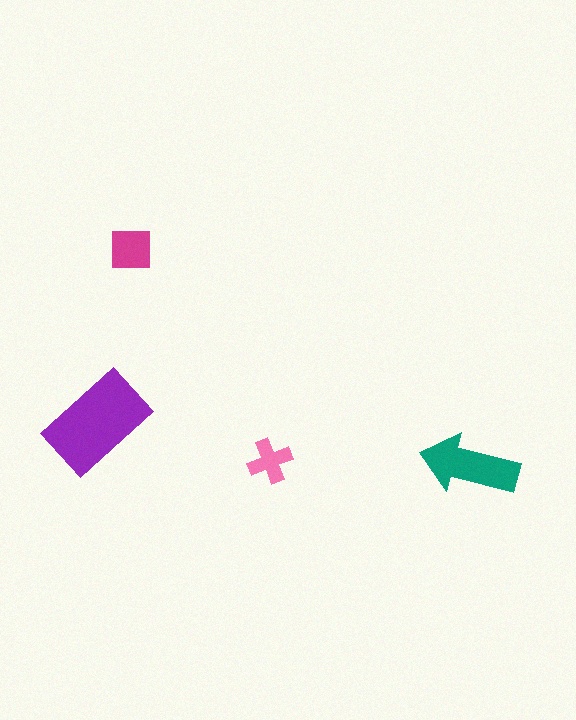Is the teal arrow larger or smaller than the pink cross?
Larger.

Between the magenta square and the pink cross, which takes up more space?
The magenta square.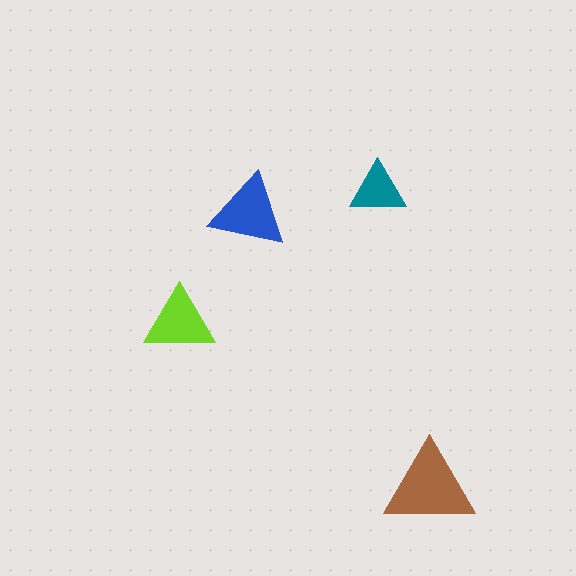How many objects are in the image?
There are 4 objects in the image.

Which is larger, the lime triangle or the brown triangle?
The brown one.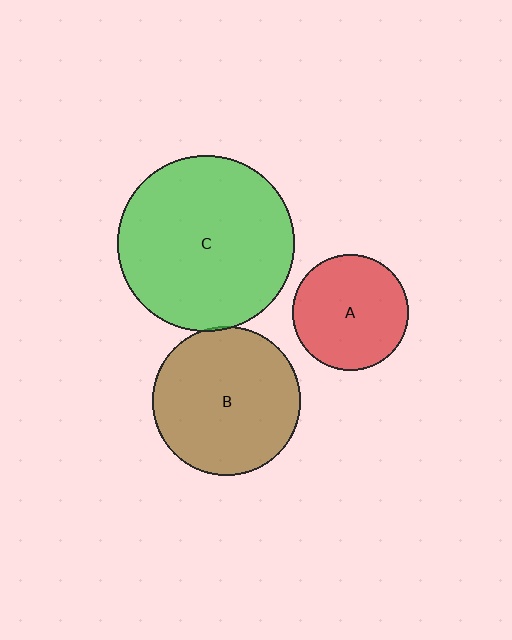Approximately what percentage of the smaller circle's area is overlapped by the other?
Approximately 5%.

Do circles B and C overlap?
Yes.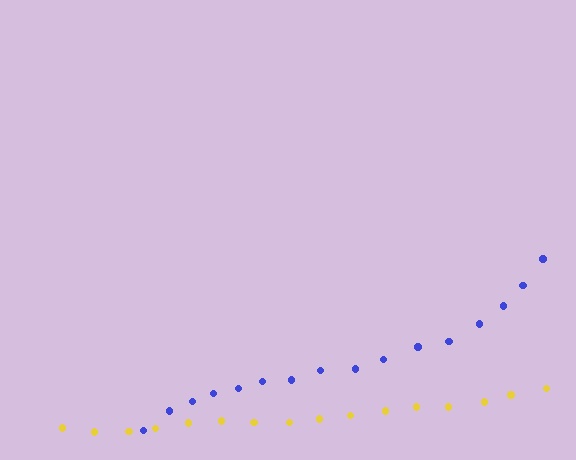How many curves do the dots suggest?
There are 2 distinct paths.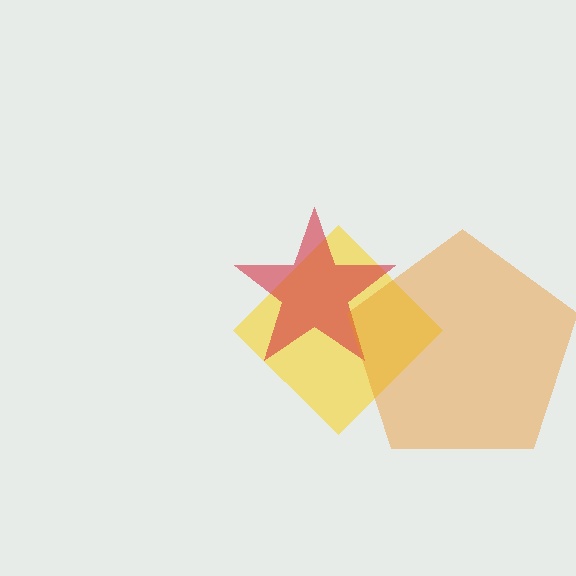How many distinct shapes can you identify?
There are 3 distinct shapes: a yellow diamond, a red star, an orange pentagon.